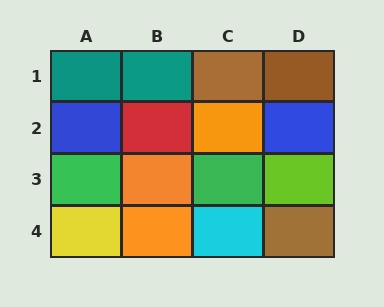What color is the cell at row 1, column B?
Teal.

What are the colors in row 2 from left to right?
Blue, red, orange, blue.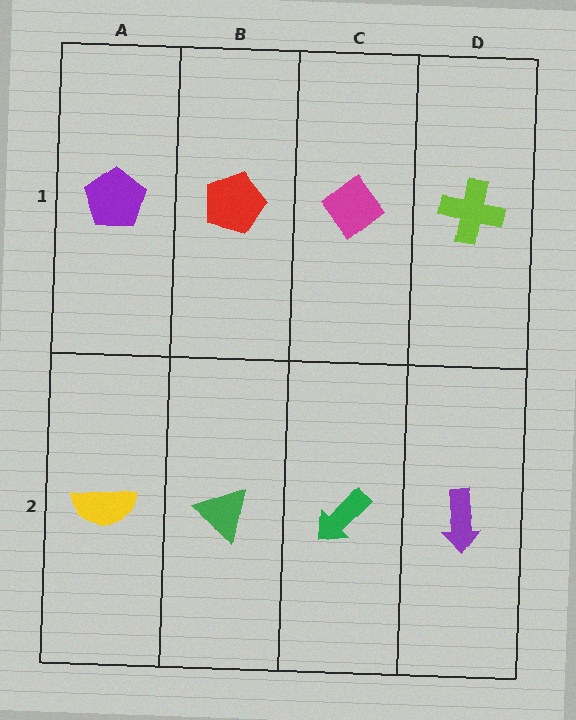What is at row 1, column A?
A purple pentagon.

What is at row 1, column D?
A lime cross.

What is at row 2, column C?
A green arrow.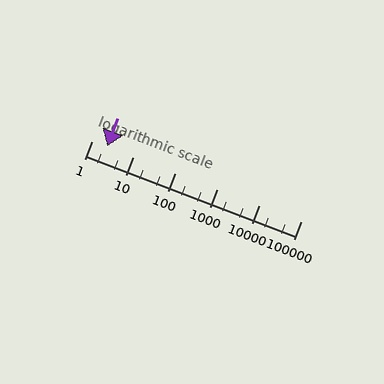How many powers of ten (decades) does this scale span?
The scale spans 5 decades, from 1 to 100000.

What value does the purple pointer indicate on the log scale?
The pointer indicates approximately 2.3.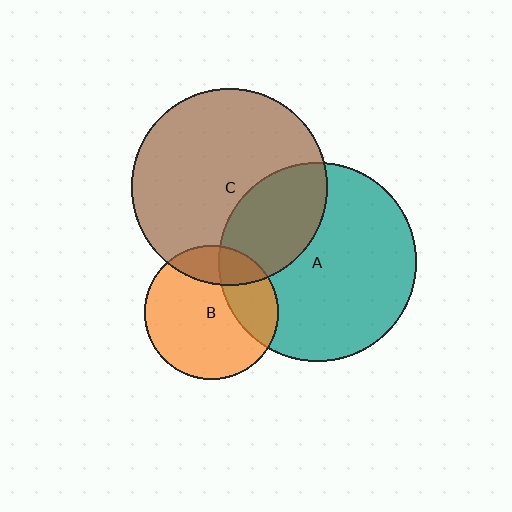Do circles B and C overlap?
Yes.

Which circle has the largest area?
Circle A (teal).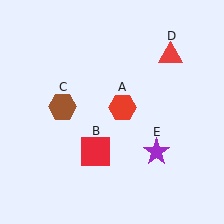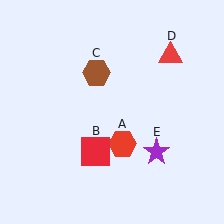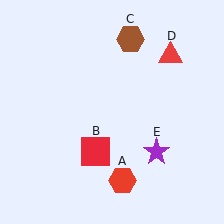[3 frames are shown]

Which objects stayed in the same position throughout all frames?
Red square (object B) and red triangle (object D) and purple star (object E) remained stationary.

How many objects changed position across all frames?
2 objects changed position: red hexagon (object A), brown hexagon (object C).